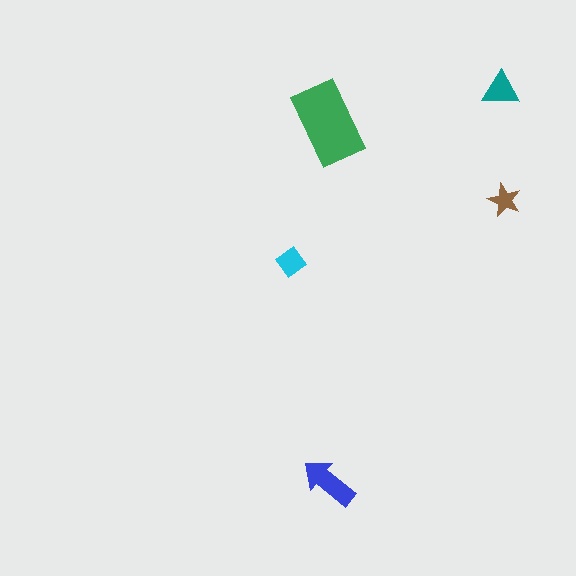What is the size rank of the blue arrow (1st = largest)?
2nd.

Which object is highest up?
The teal triangle is topmost.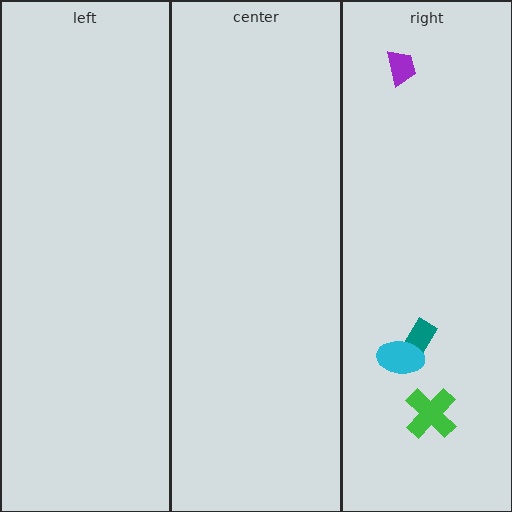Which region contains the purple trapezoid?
The right region.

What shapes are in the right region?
The purple trapezoid, the teal rectangle, the green cross, the cyan ellipse.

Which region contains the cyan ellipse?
The right region.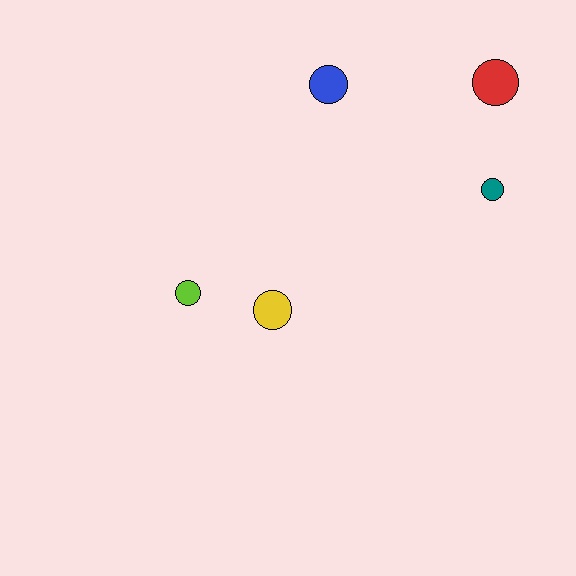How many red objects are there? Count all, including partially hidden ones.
There is 1 red object.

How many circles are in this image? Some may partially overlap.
There are 5 circles.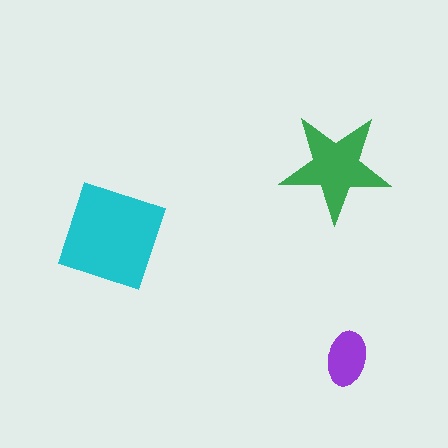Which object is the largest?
The cyan square.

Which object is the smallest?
The purple ellipse.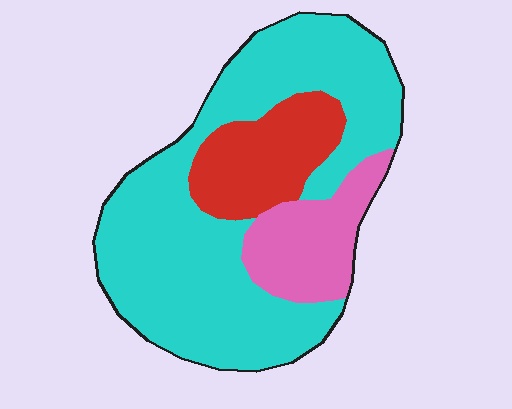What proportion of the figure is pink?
Pink covers 16% of the figure.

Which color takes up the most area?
Cyan, at roughly 65%.